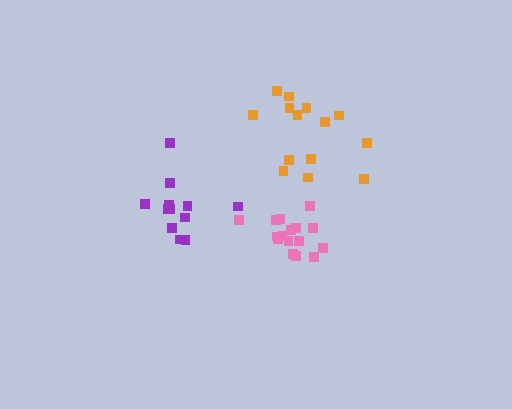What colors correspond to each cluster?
The clusters are colored: purple, orange, pink.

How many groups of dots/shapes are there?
There are 3 groups.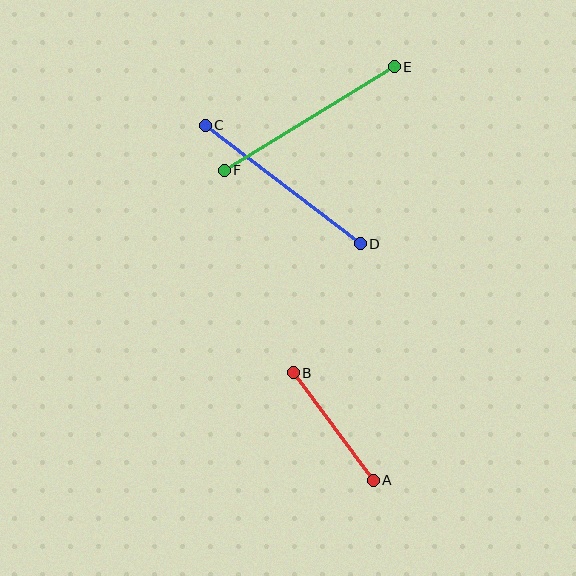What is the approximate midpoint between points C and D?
The midpoint is at approximately (283, 184) pixels.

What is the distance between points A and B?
The distance is approximately 134 pixels.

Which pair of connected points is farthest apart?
Points E and F are farthest apart.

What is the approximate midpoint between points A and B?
The midpoint is at approximately (333, 427) pixels.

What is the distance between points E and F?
The distance is approximately 199 pixels.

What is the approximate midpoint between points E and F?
The midpoint is at approximately (309, 119) pixels.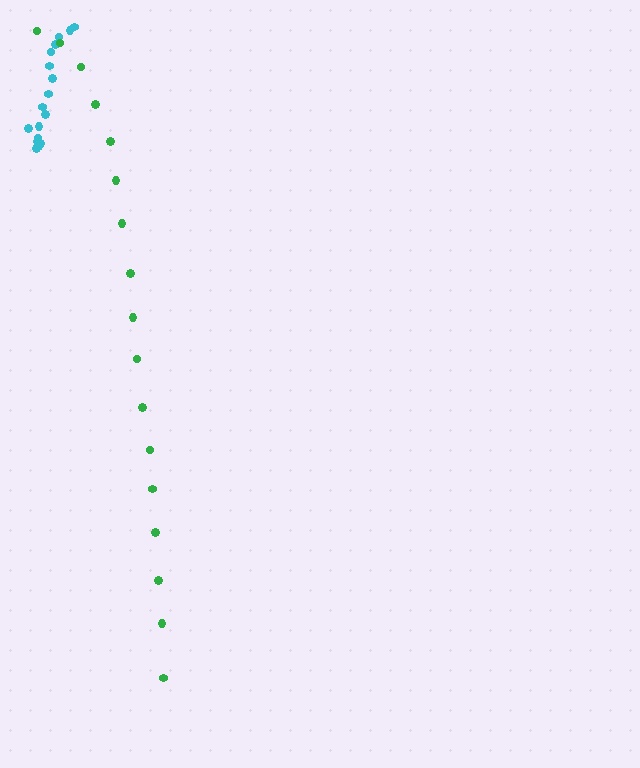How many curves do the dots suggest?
There are 2 distinct paths.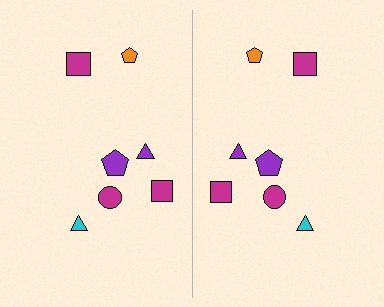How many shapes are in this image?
There are 14 shapes in this image.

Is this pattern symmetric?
Yes, this pattern has bilateral (reflection) symmetry.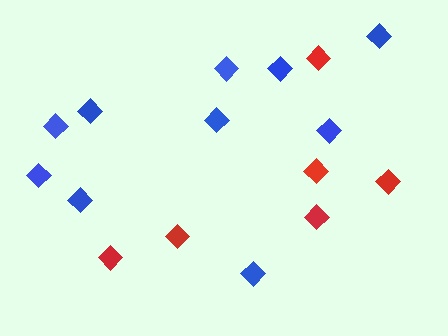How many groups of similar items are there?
There are 2 groups: one group of blue diamonds (10) and one group of red diamonds (6).